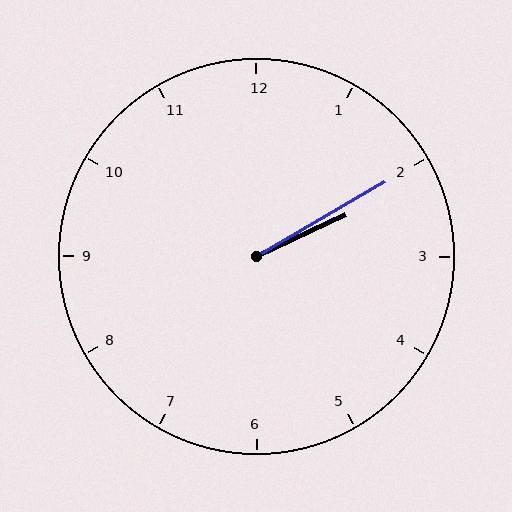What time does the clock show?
2:10.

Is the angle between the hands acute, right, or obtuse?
It is acute.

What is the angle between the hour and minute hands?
Approximately 5 degrees.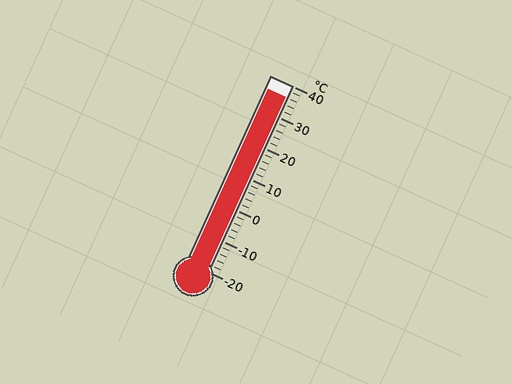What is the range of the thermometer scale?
The thermometer scale ranges from -20°C to 40°C.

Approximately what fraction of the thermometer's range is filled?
The thermometer is filled to approximately 95% of its range.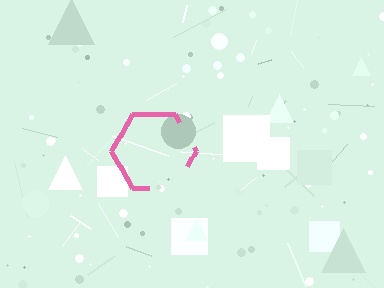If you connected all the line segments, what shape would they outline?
They would outline a hexagon.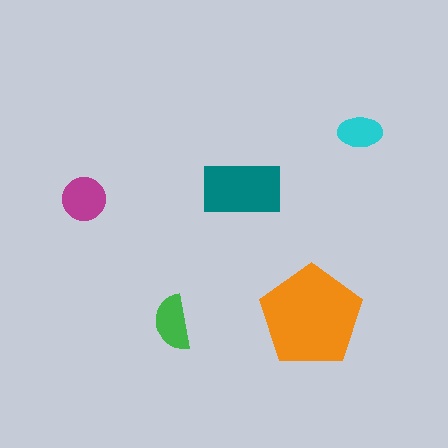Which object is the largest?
The orange pentagon.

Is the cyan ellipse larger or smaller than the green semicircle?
Smaller.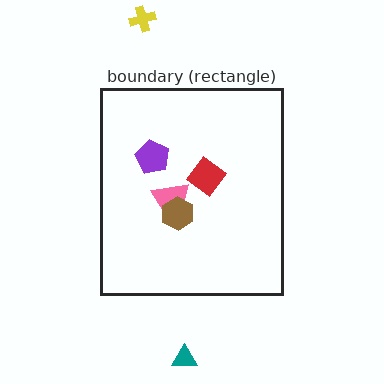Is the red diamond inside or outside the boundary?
Inside.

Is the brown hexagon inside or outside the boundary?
Inside.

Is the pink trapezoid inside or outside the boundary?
Inside.